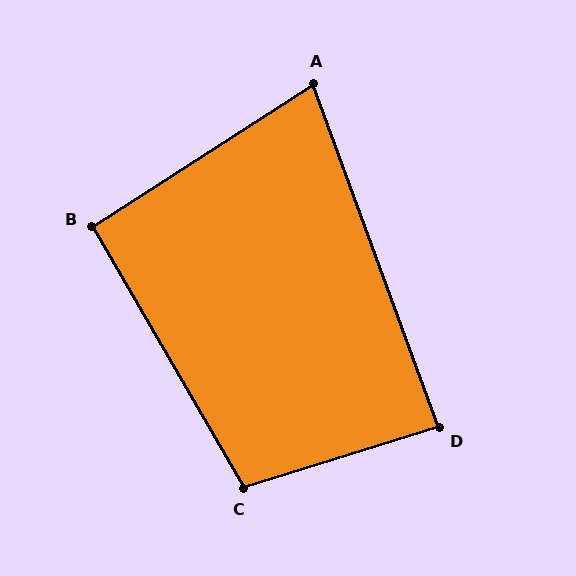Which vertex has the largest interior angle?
C, at approximately 103 degrees.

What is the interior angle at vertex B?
Approximately 93 degrees (approximately right).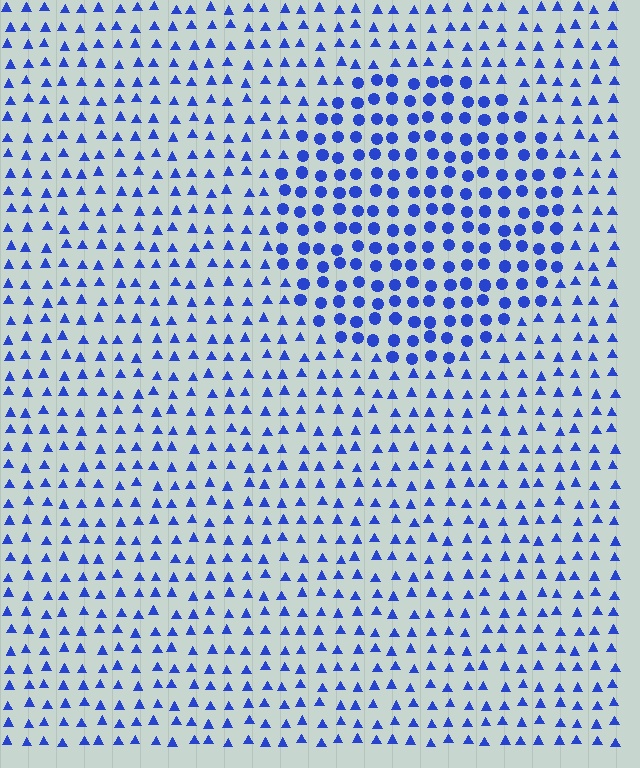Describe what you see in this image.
The image is filled with small blue elements arranged in a uniform grid. A circle-shaped region contains circles, while the surrounding area contains triangles. The boundary is defined purely by the change in element shape.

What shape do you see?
I see a circle.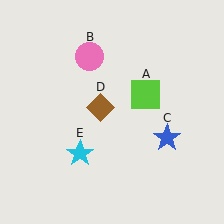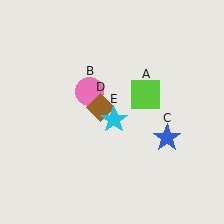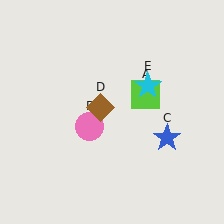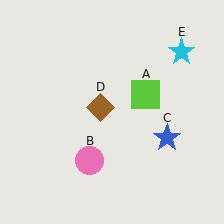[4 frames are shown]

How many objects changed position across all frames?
2 objects changed position: pink circle (object B), cyan star (object E).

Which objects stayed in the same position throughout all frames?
Lime square (object A) and blue star (object C) and brown diamond (object D) remained stationary.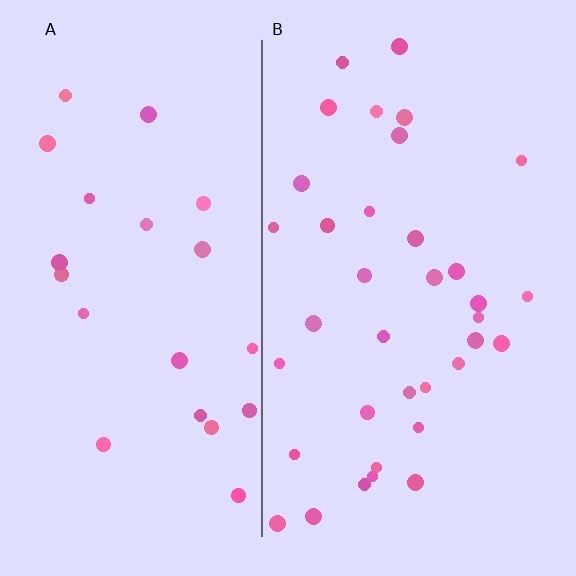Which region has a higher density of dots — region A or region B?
B (the right).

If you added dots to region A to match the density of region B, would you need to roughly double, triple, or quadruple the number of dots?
Approximately double.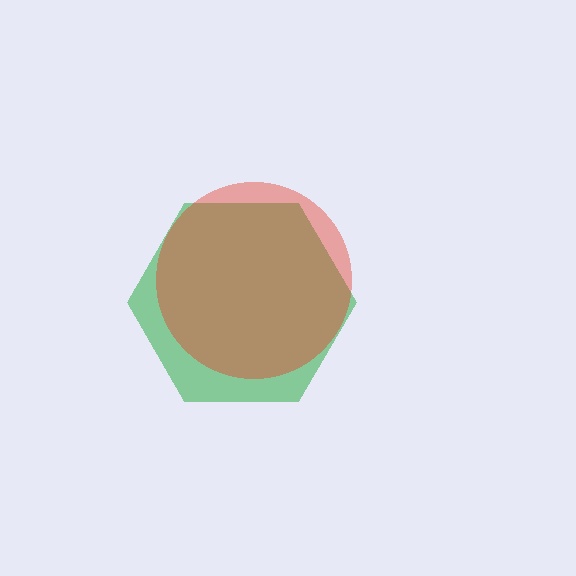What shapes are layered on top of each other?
The layered shapes are: a green hexagon, a red circle.